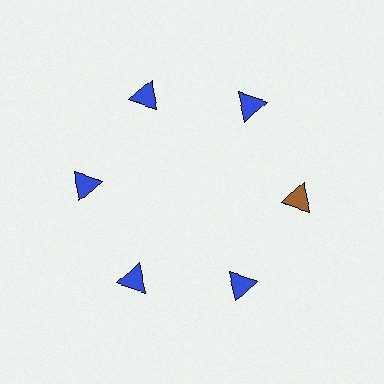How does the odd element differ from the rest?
It has a different color: brown instead of blue.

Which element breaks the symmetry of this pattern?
The brown triangle at roughly the 3 o'clock position breaks the symmetry. All other shapes are blue triangles.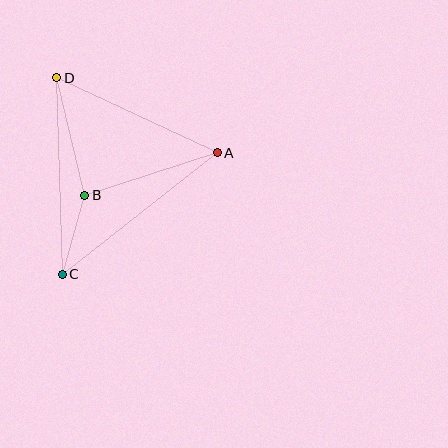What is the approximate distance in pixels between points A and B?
The distance between A and B is approximately 139 pixels.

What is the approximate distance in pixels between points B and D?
The distance between B and D is approximately 121 pixels.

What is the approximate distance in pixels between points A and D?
The distance between A and D is approximately 177 pixels.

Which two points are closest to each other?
Points B and C are closest to each other.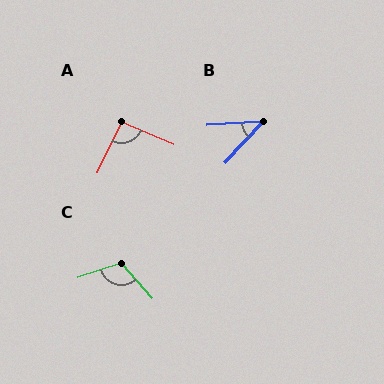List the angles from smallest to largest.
B (43°), A (93°), C (113°).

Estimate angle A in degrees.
Approximately 93 degrees.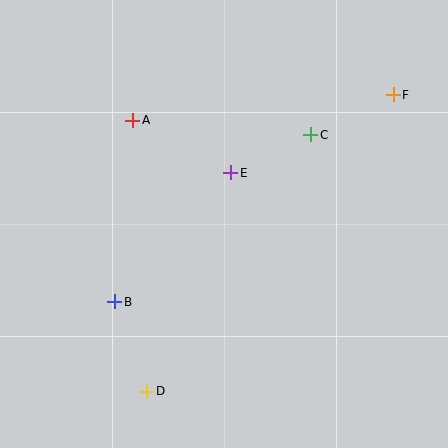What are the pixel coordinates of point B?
Point B is at (115, 302).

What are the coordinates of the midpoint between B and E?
The midpoint between B and E is at (173, 237).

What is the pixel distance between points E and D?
The distance between E and D is 234 pixels.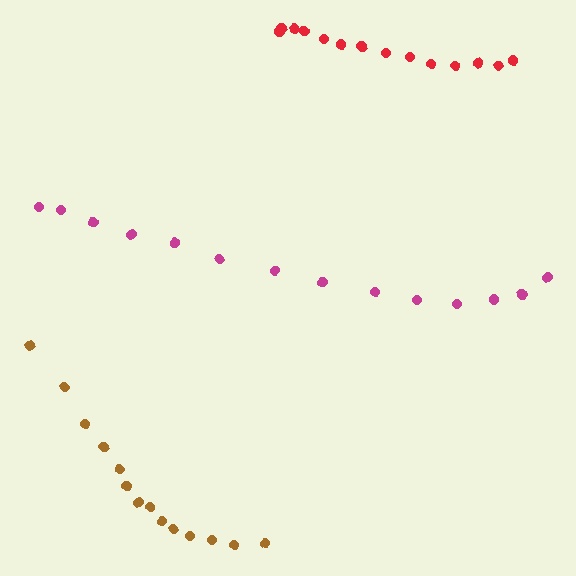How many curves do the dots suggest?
There are 3 distinct paths.